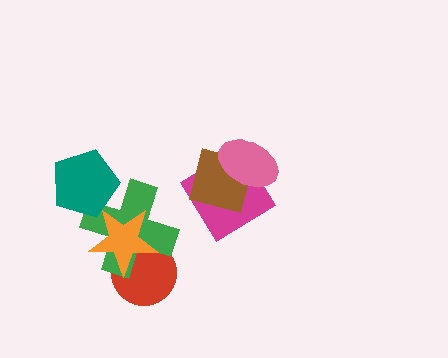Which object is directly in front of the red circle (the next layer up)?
The green cross is directly in front of the red circle.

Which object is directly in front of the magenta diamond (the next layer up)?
The brown square is directly in front of the magenta diamond.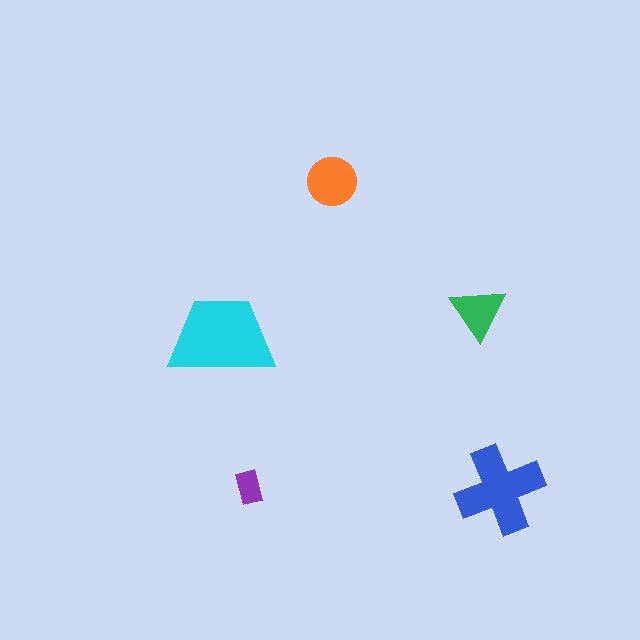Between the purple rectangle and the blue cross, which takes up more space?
The blue cross.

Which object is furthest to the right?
The blue cross is rightmost.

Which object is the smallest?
The purple rectangle.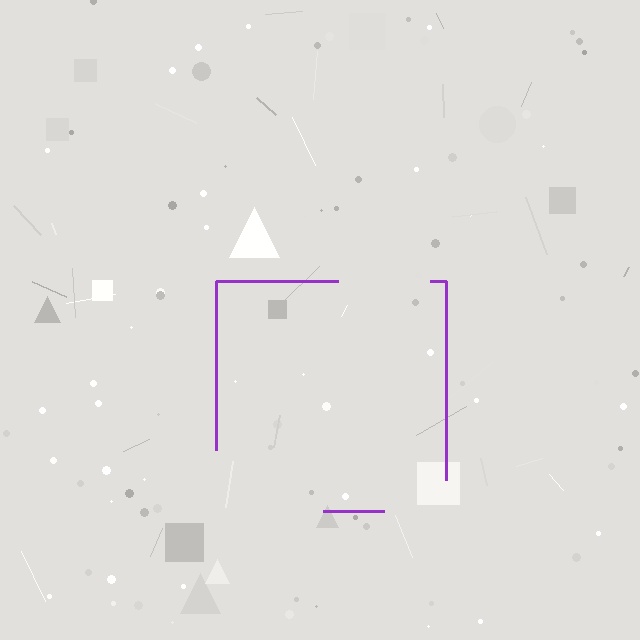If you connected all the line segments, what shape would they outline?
They would outline a square.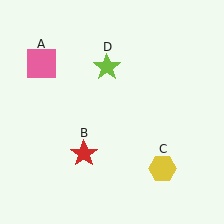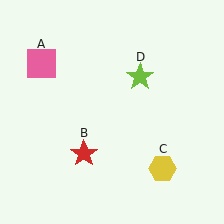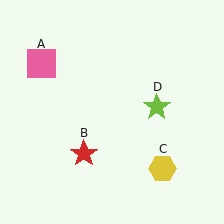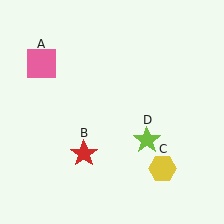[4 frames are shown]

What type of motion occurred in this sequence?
The lime star (object D) rotated clockwise around the center of the scene.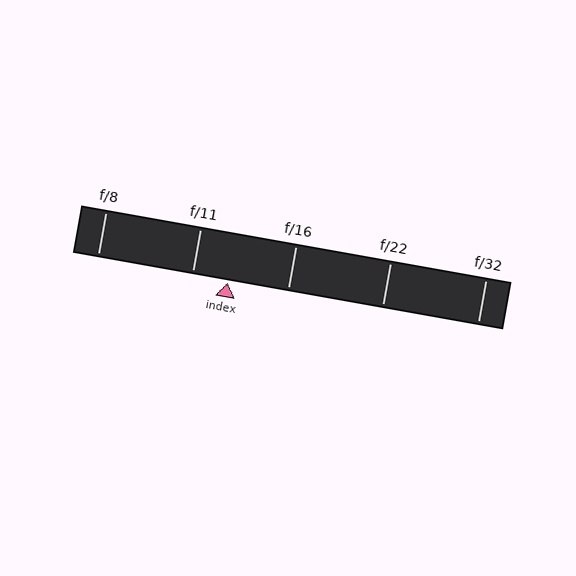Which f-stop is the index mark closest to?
The index mark is closest to f/11.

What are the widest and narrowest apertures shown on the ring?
The widest aperture shown is f/8 and the narrowest is f/32.